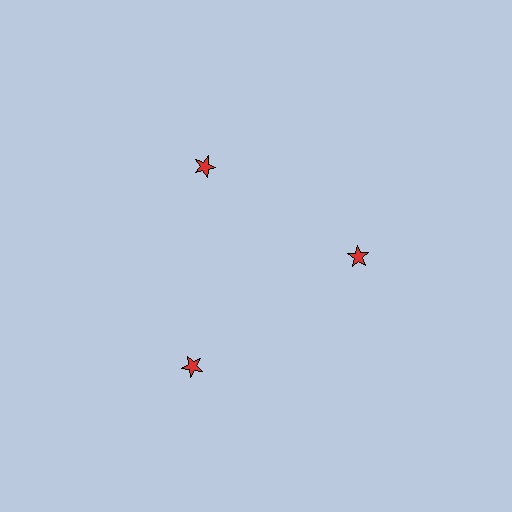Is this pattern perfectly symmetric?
No. The 3 red stars are arranged in a ring, but one element near the 7 o'clock position is pushed outward from the center, breaking the 3-fold rotational symmetry.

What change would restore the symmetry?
The symmetry would be restored by moving it inward, back onto the ring so that all 3 stars sit at equal angles and equal distance from the center.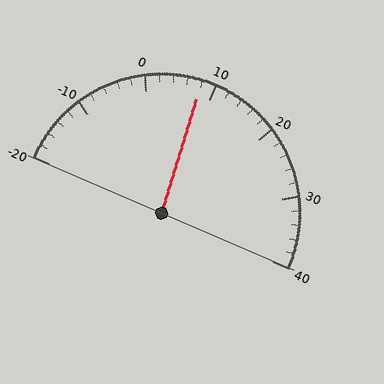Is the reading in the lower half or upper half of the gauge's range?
The reading is in the lower half of the range (-20 to 40).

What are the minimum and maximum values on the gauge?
The gauge ranges from -20 to 40.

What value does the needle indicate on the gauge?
The needle indicates approximately 8.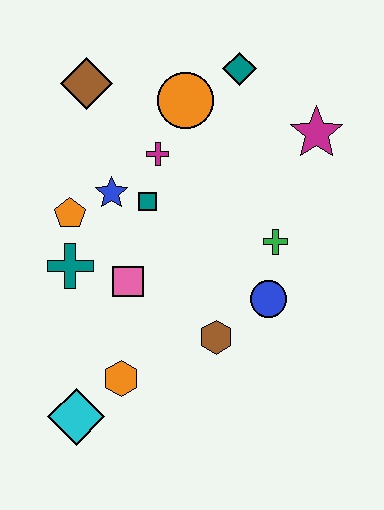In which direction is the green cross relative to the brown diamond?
The green cross is to the right of the brown diamond.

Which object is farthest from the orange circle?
The cyan diamond is farthest from the orange circle.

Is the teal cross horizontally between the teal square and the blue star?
No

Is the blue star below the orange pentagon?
No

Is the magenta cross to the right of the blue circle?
No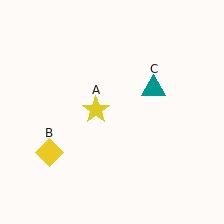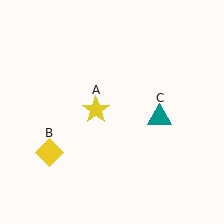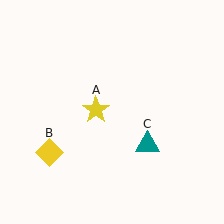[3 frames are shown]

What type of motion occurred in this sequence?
The teal triangle (object C) rotated clockwise around the center of the scene.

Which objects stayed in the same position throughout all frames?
Yellow star (object A) and yellow diamond (object B) remained stationary.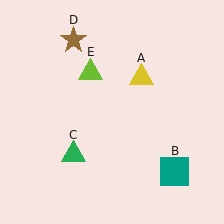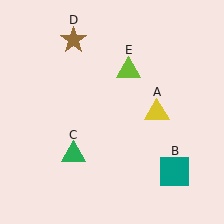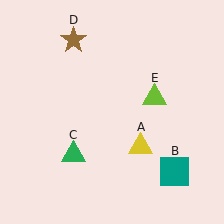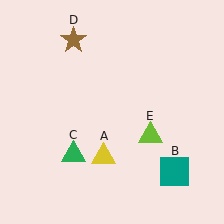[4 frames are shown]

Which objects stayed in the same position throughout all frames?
Teal square (object B) and green triangle (object C) and brown star (object D) remained stationary.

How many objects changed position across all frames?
2 objects changed position: yellow triangle (object A), lime triangle (object E).